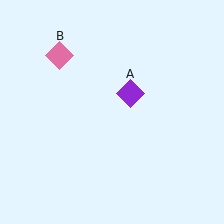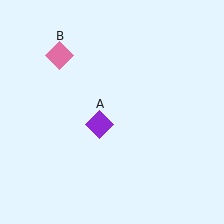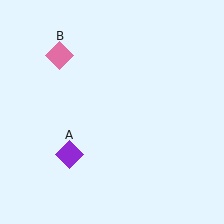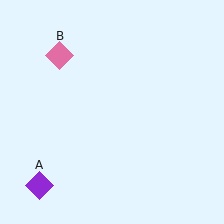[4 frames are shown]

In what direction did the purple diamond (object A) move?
The purple diamond (object A) moved down and to the left.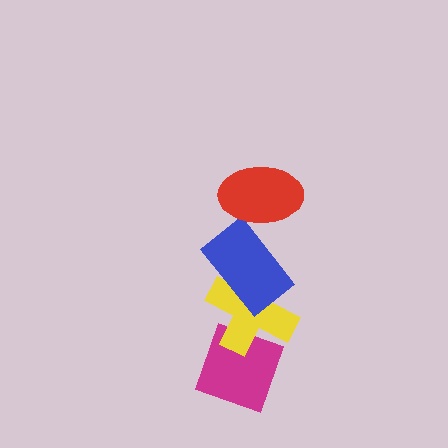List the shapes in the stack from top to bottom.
From top to bottom: the red ellipse, the blue rectangle, the yellow cross, the magenta diamond.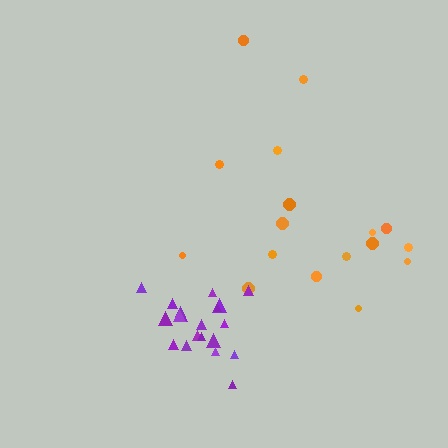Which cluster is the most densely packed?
Purple.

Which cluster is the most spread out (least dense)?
Orange.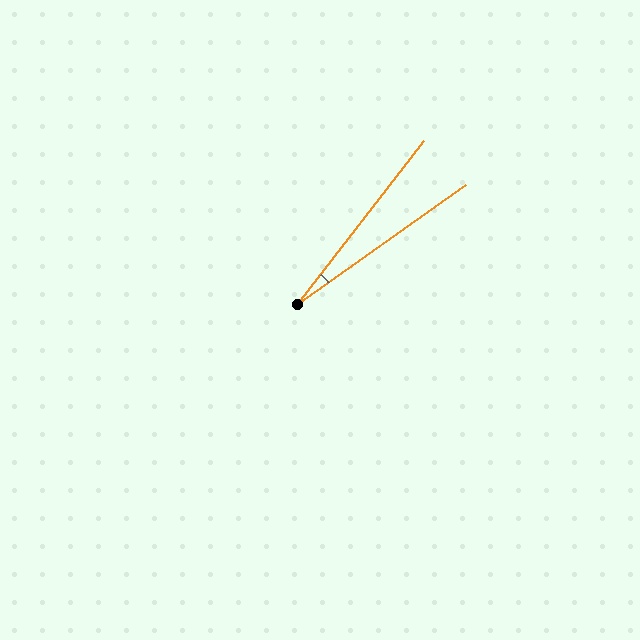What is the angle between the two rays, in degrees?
Approximately 17 degrees.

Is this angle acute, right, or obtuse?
It is acute.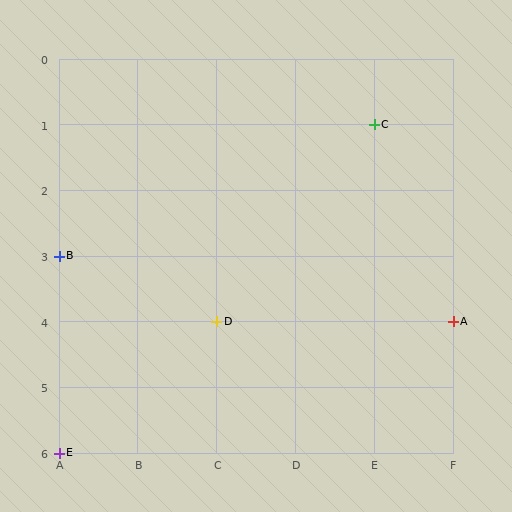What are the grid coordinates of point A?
Point A is at grid coordinates (F, 4).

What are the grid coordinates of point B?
Point B is at grid coordinates (A, 3).